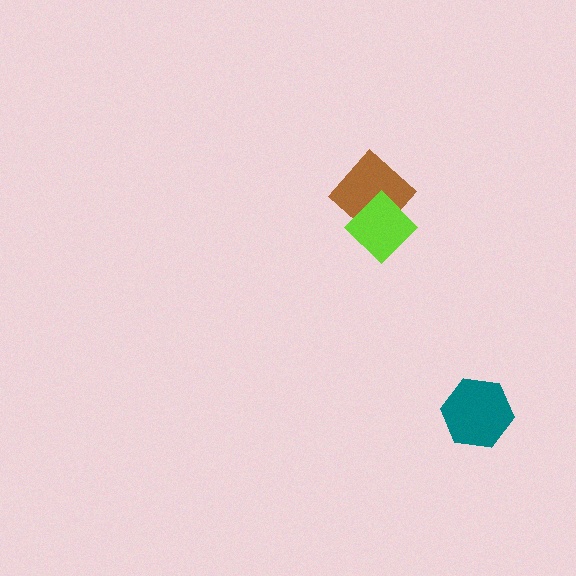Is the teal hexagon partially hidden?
No, no other shape covers it.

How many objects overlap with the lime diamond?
1 object overlaps with the lime diamond.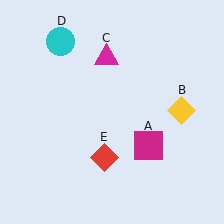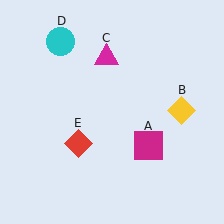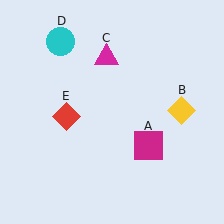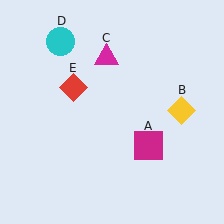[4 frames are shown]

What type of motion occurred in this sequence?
The red diamond (object E) rotated clockwise around the center of the scene.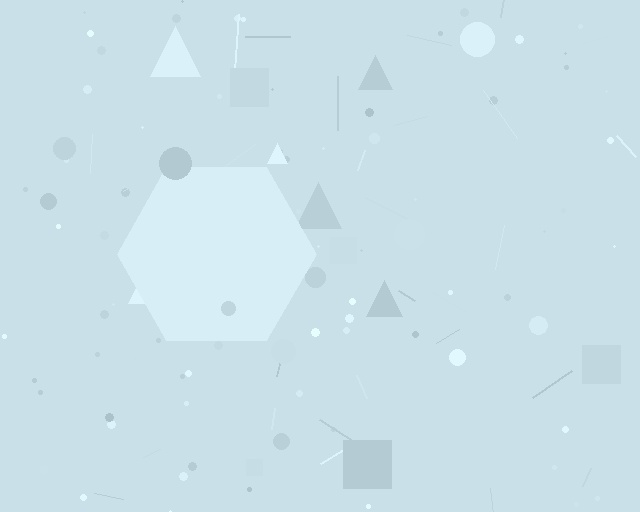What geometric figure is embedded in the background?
A hexagon is embedded in the background.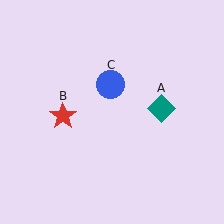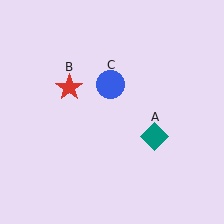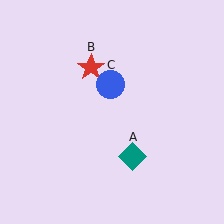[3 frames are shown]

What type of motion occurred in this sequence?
The teal diamond (object A), red star (object B) rotated clockwise around the center of the scene.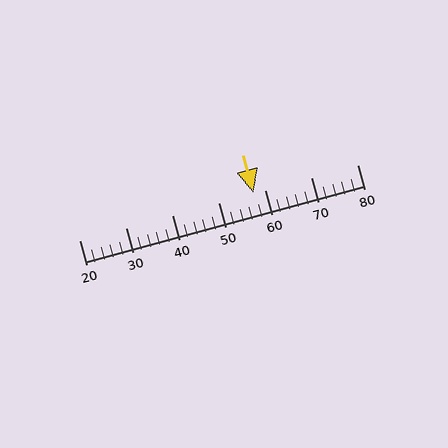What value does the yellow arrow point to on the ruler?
The yellow arrow points to approximately 58.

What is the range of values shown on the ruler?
The ruler shows values from 20 to 80.